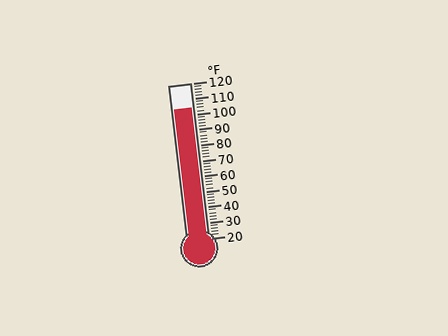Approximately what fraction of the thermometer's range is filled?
The thermometer is filled to approximately 85% of its range.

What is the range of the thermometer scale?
The thermometer scale ranges from 20°F to 120°F.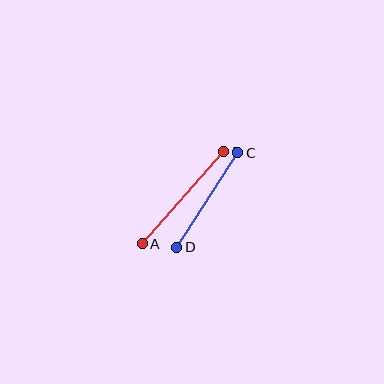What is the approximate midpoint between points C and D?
The midpoint is at approximately (207, 200) pixels.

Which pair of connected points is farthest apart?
Points A and B are farthest apart.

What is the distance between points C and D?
The distance is approximately 112 pixels.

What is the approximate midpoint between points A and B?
The midpoint is at approximately (183, 198) pixels.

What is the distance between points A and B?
The distance is approximately 123 pixels.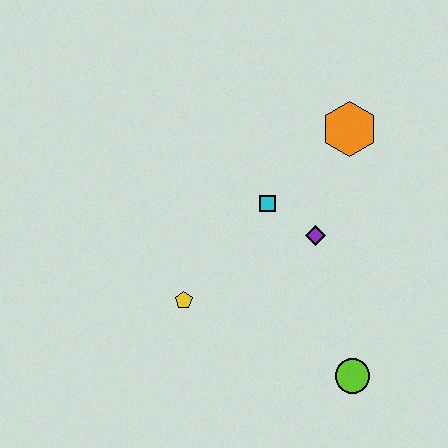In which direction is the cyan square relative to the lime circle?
The cyan square is above the lime circle.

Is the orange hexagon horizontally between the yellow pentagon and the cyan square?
No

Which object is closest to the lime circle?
The purple diamond is closest to the lime circle.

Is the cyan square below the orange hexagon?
Yes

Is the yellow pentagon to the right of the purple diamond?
No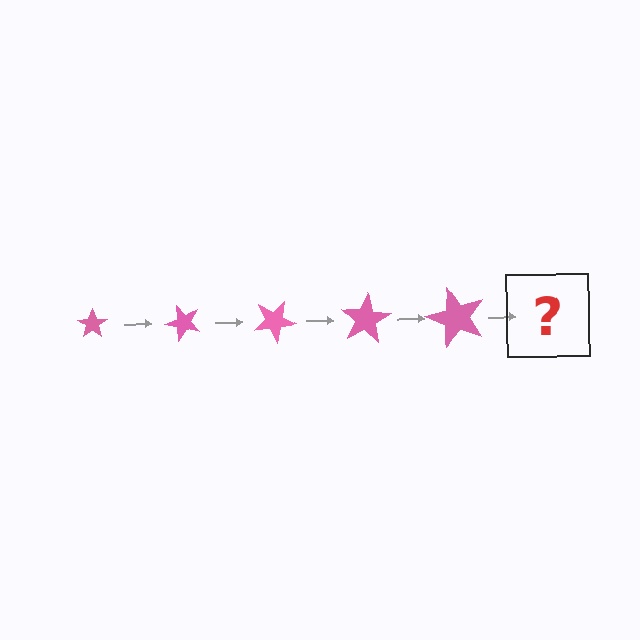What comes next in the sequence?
The next element should be a star, larger than the previous one and rotated 250 degrees from the start.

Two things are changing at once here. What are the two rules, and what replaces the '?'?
The two rules are that the star grows larger each step and it rotates 50 degrees each step. The '?' should be a star, larger than the previous one and rotated 250 degrees from the start.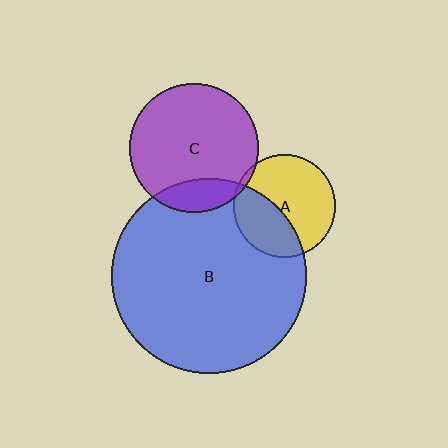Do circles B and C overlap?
Yes.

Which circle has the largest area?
Circle B (blue).